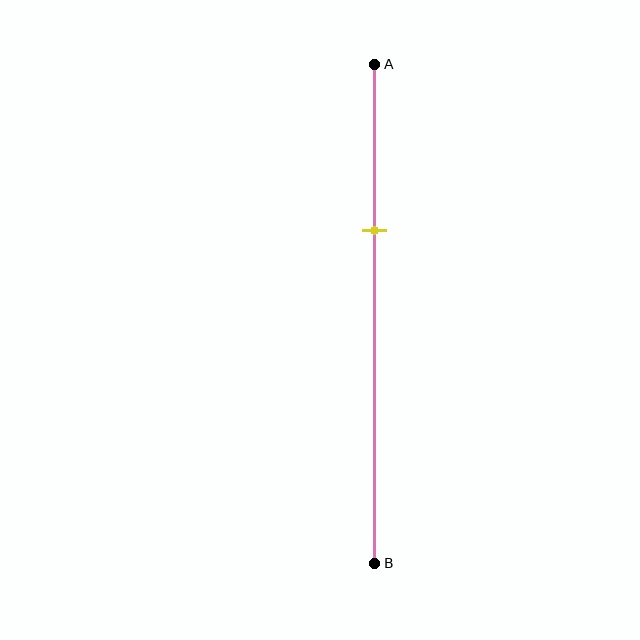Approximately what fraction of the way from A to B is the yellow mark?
The yellow mark is approximately 35% of the way from A to B.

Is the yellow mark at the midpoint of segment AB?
No, the mark is at about 35% from A, not at the 50% midpoint.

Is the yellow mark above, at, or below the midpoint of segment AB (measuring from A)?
The yellow mark is above the midpoint of segment AB.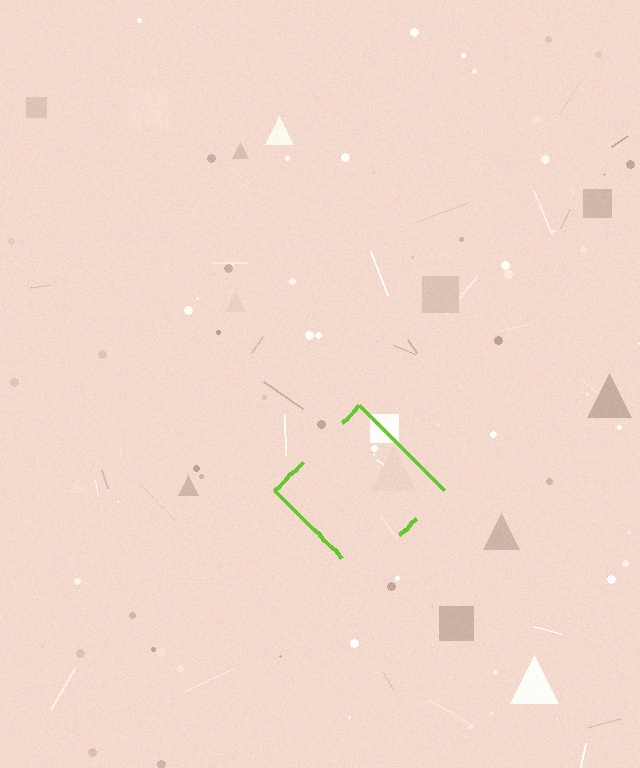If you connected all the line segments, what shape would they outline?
They would outline a diamond.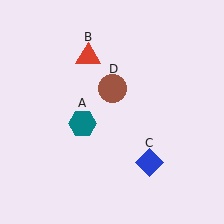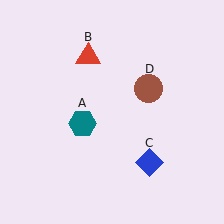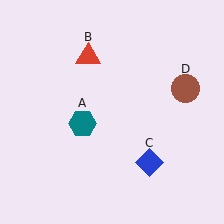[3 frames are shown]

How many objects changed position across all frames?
1 object changed position: brown circle (object D).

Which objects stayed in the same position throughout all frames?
Teal hexagon (object A) and red triangle (object B) and blue diamond (object C) remained stationary.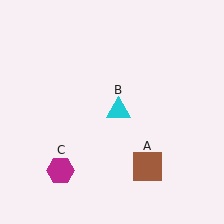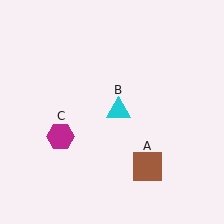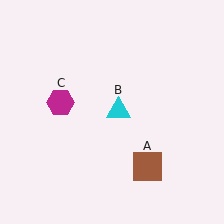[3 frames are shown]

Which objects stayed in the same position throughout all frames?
Brown square (object A) and cyan triangle (object B) remained stationary.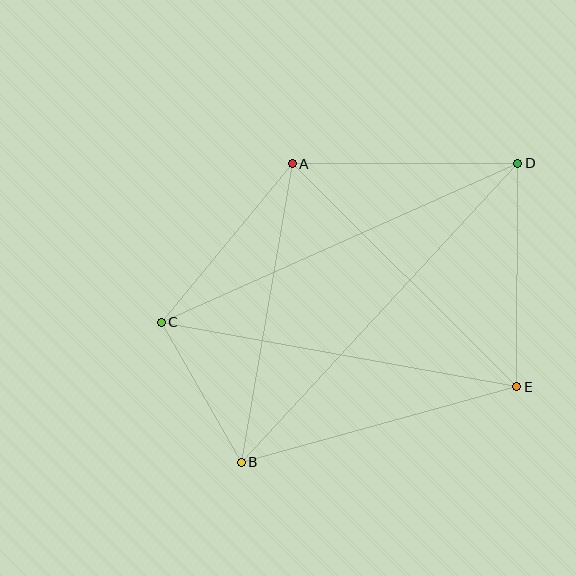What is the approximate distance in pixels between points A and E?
The distance between A and E is approximately 317 pixels.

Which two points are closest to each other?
Points B and C are closest to each other.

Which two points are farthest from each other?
Points B and D are farthest from each other.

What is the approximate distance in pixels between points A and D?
The distance between A and D is approximately 226 pixels.